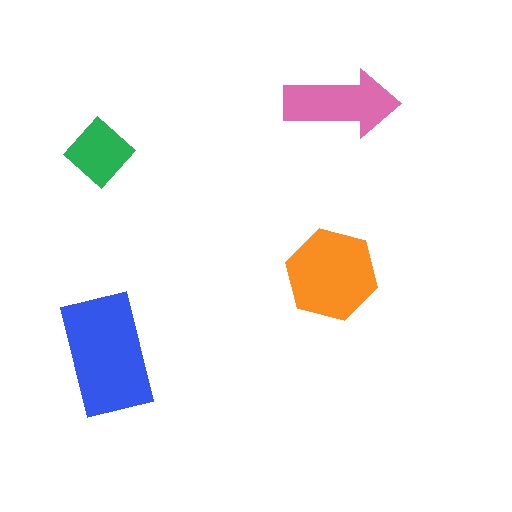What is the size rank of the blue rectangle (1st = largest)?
1st.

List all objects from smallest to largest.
The green diamond, the pink arrow, the orange hexagon, the blue rectangle.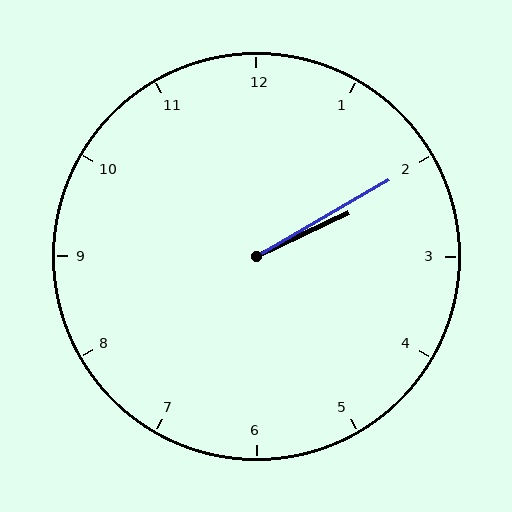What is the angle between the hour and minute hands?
Approximately 5 degrees.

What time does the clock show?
2:10.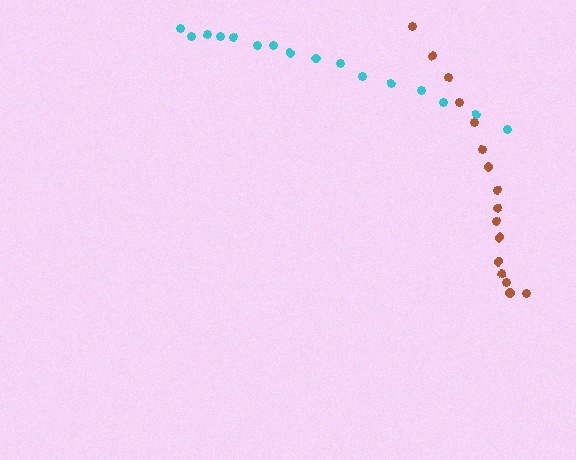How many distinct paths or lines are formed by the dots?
There are 2 distinct paths.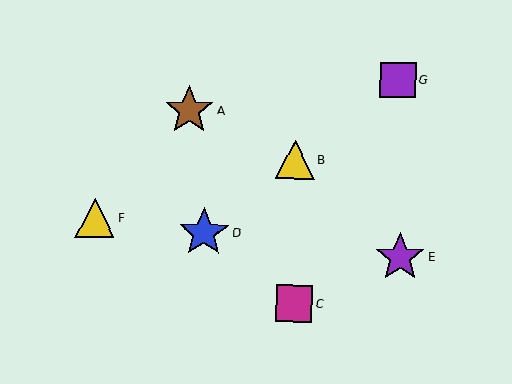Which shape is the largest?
The blue star (labeled D) is the largest.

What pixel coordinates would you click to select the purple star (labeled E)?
Click at (400, 257) to select the purple star E.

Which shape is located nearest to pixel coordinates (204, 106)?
The brown star (labeled A) at (190, 110) is nearest to that location.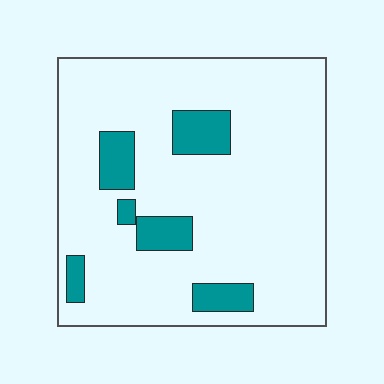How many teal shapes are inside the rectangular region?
6.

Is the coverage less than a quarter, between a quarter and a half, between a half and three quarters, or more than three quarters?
Less than a quarter.